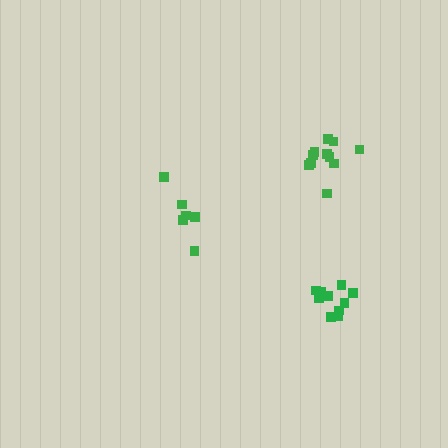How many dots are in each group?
Group 1: 11 dots, Group 2: 6 dots, Group 3: 10 dots (27 total).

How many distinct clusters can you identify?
There are 3 distinct clusters.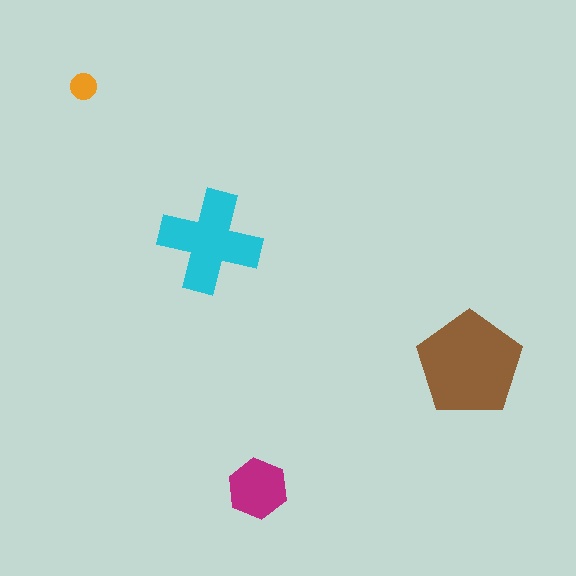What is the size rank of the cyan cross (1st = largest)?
2nd.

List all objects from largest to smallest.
The brown pentagon, the cyan cross, the magenta hexagon, the orange circle.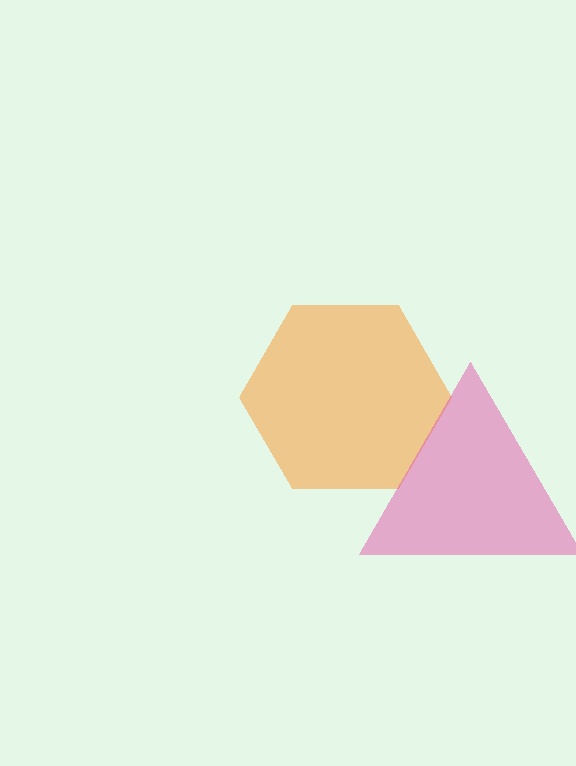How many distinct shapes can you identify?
There are 2 distinct shapes: an orange hexagon, a pink triangle.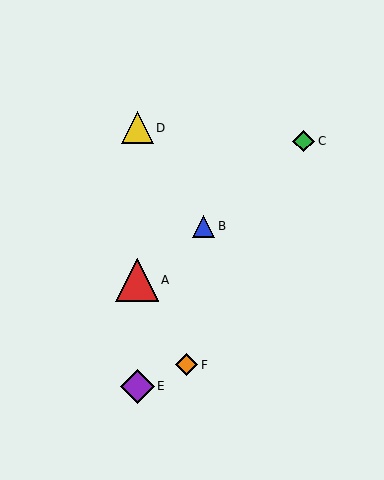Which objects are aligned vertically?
Objects A, D, E are aligned vertically.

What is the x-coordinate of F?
Object F is at x≈186.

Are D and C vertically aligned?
No, D is at x≈137 and C is at x≈304.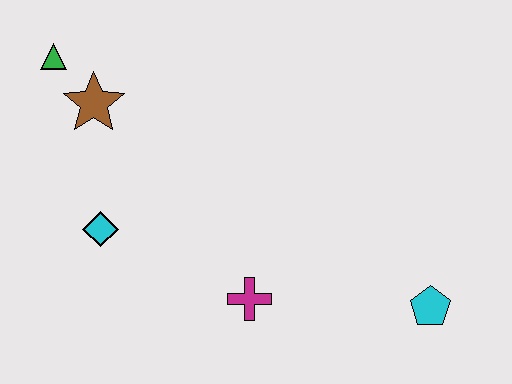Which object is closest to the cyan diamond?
The brown star is closest to the cyan diamond.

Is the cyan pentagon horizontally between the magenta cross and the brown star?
No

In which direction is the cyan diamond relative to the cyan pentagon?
The cyan diamond is to the left of the cyan pentagon.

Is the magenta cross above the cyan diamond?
No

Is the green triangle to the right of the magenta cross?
No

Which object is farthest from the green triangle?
The cyan pentagon is farthest from the green triangle.